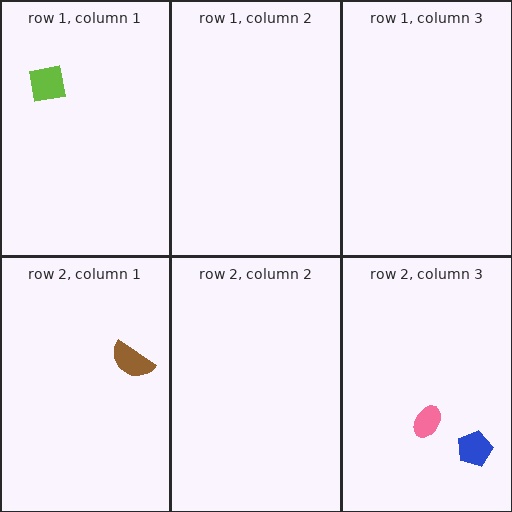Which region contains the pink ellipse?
The row 2, column 3 region.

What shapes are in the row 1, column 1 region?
The lime square.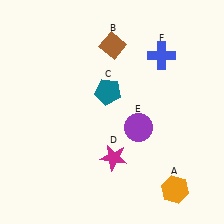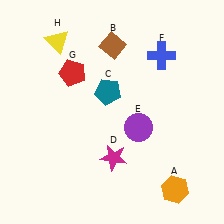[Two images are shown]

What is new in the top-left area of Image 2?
A red pentagon (G) was added in the top-left area of Image 2.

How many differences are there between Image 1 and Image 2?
There are 2 differences between the two images.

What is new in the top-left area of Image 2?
A yellow triangle (H) was added in the top-left area of Image 2.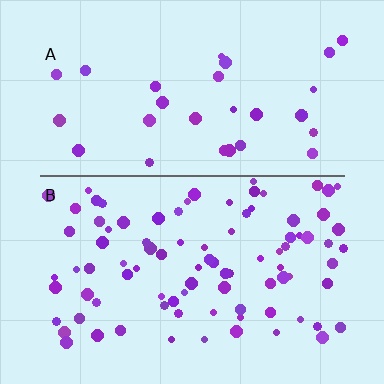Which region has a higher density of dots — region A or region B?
B (the bottom).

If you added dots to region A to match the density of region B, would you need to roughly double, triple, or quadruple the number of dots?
Approximately triple.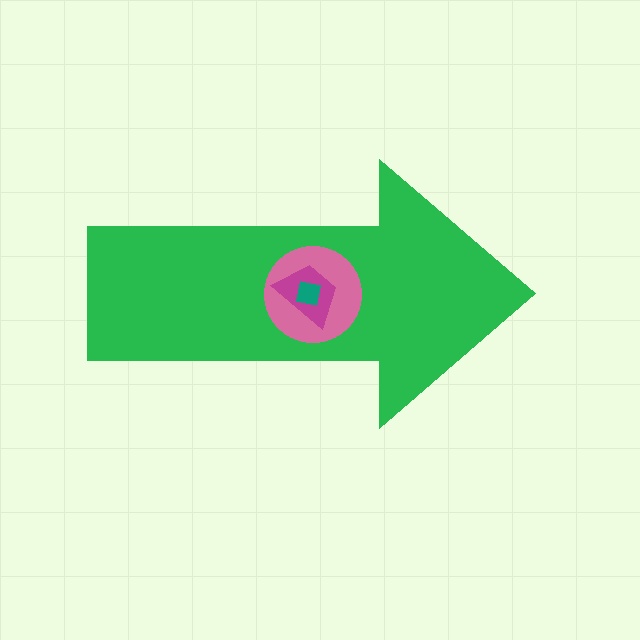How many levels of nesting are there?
4.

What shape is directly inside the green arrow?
The pink circle.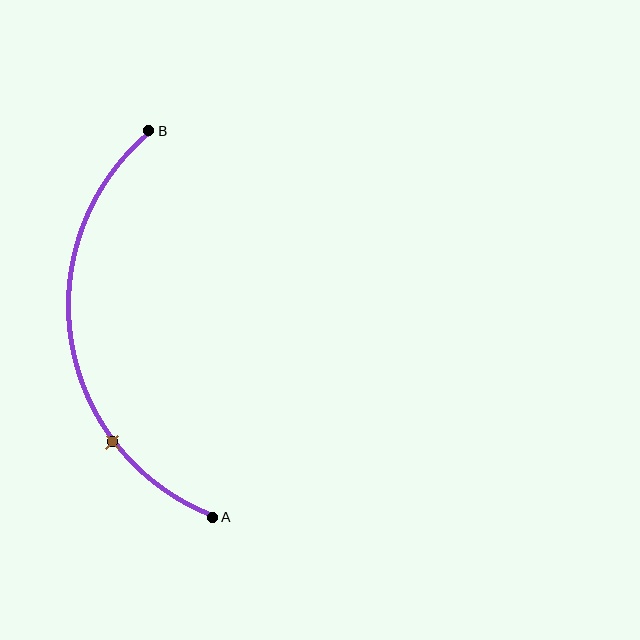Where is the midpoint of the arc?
The arc midpoint is the point on the curve farthest from the straight line joining A and B. It sits to the left of that line.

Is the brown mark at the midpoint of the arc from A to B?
No. The brown mark lies on the arc but is closer to endpoint A. The arc midpoint would be at the point on the curve equidistant along the arc from both A and B.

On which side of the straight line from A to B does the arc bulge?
The arc bulges to the left of the straight line connecting A and B.